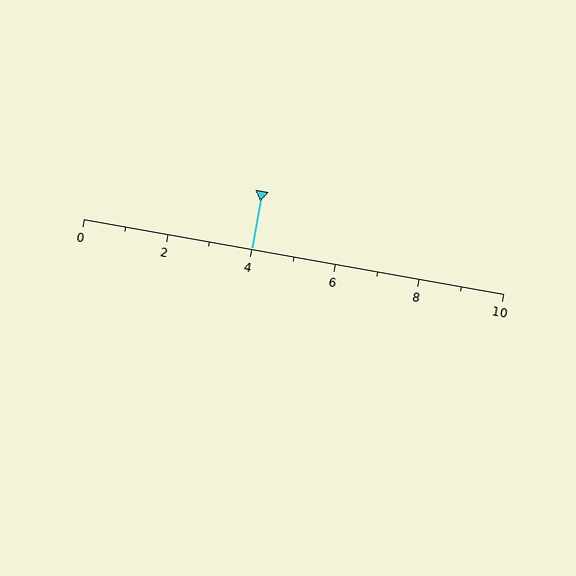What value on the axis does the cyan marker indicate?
The marker indicates approximately 4.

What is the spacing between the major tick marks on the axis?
The major ticks are spaced 2 apart.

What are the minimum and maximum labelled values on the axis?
The axis runs from 0 to 10.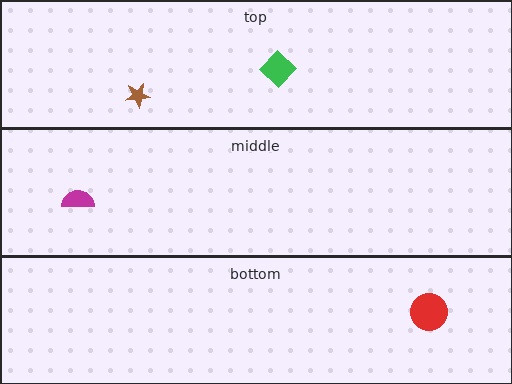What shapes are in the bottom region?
The red circle.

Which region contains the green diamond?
The top region.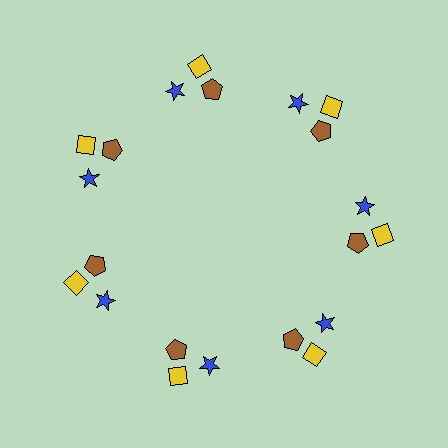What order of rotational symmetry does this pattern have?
This pattern has 7-fold rotational symmetry.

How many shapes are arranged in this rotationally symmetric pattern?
There are 21 shapes, arranged in 7 groups of 3.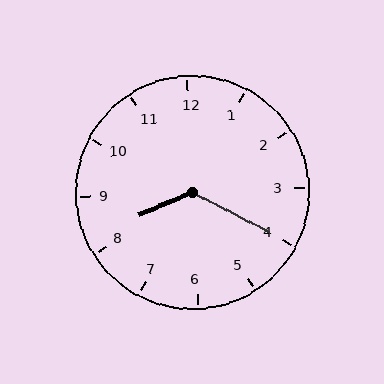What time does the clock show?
8:20.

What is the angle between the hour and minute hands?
Approximately 130 degrees.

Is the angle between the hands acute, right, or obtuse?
It is obtuse.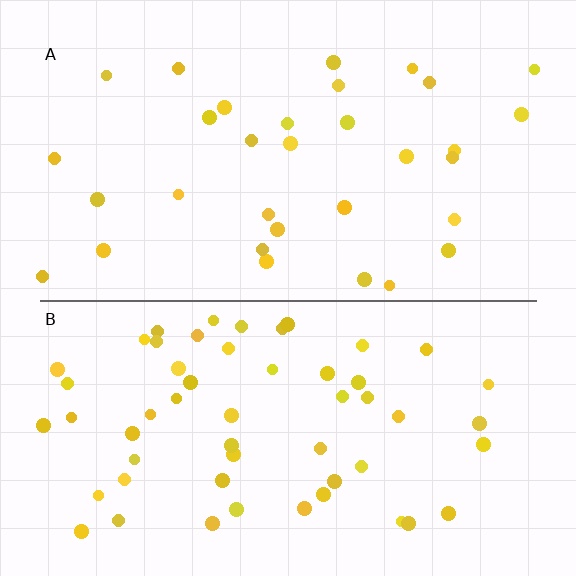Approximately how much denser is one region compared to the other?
Approximately 1.7× — region B over region A.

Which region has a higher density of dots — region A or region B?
B (the bottom).